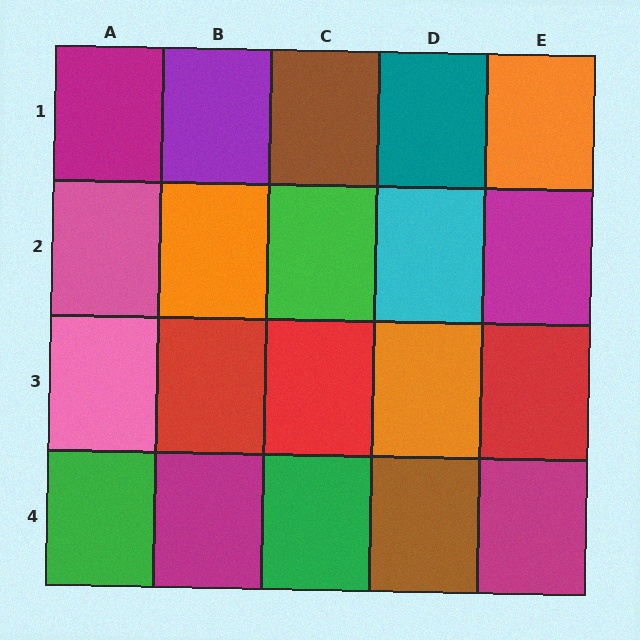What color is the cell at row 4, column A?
Green.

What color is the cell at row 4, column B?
Magenta.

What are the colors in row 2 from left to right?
Pink, orange, green, cyan, magenta.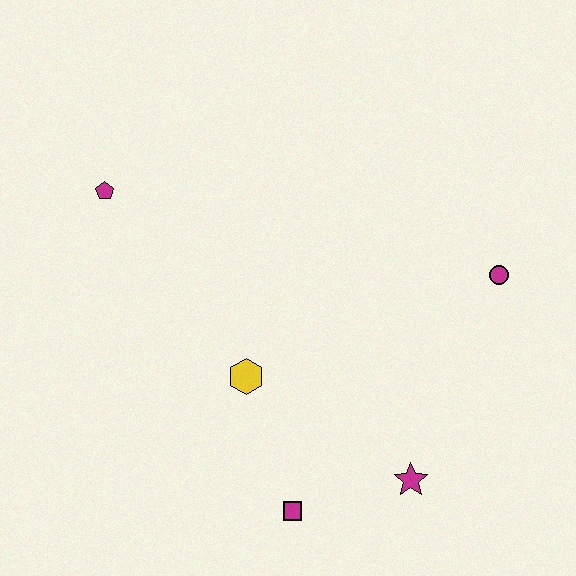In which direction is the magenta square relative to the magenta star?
The magenta square is to the left of the magenta star.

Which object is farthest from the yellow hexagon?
The magenta circle is farthest from the yellow hexagon.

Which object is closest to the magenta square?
The magenta star is closest to the magenta square.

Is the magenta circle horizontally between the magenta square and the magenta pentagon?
No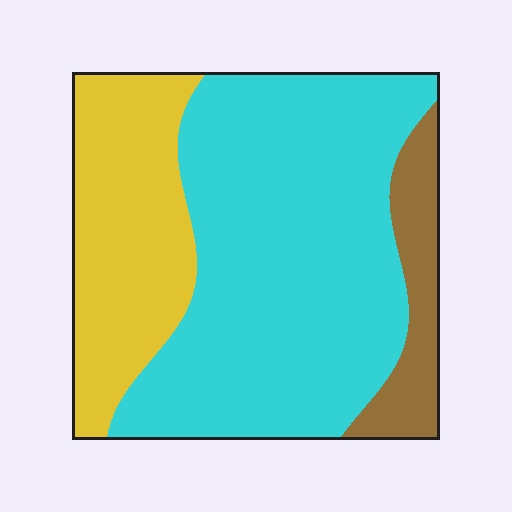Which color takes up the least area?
Brown, at roughly 10%.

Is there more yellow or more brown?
Yellow.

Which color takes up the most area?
Cyan, at roughly 60%.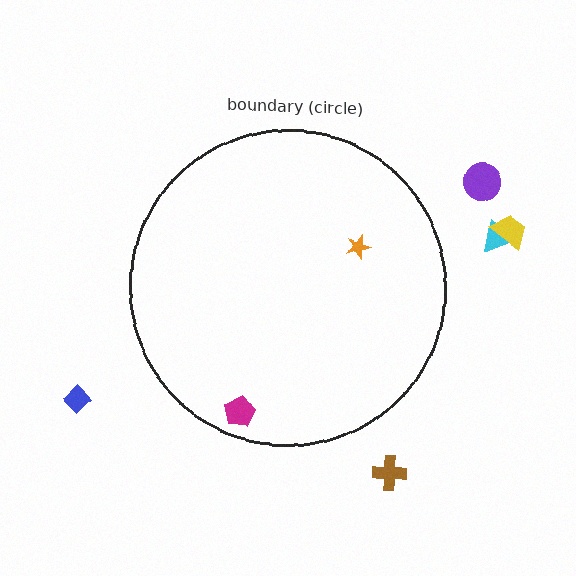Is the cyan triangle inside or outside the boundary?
Outside.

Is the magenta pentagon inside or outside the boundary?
Inside.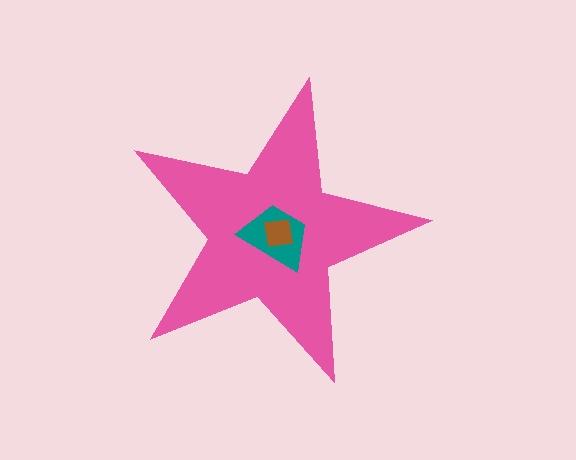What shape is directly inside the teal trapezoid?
The brown square.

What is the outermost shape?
The pink star.